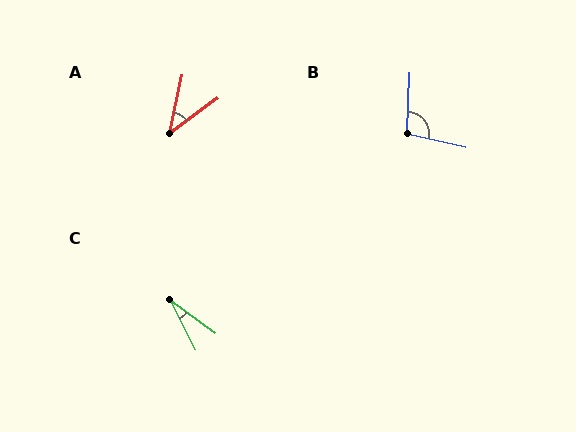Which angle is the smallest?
C, at approximately 26 degrees.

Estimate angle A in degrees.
Approximately 42 degrees.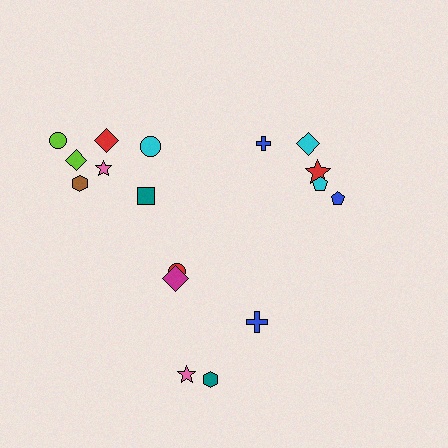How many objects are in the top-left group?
There are 7 objects.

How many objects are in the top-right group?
There are 5 objects.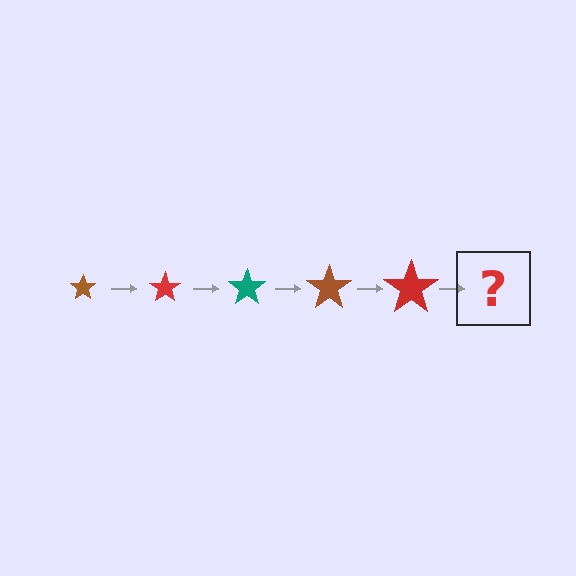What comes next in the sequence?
The next element should be a teal star, larger than the previous one.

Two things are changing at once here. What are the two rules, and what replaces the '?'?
The two rules are that the star grows larger each step and the color cycles through brown, red, and teal. The '?' should be a teal star, larger than the previous one.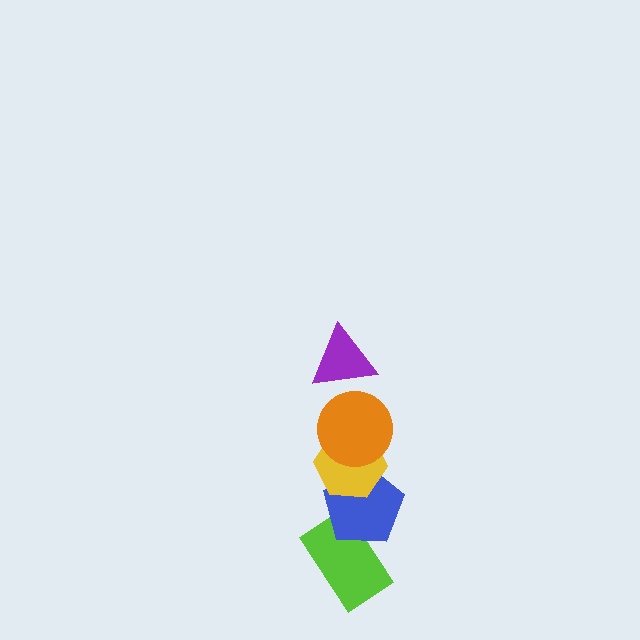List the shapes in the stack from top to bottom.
From top to bottom: the purple triangle, the orange circle, the yellow hexagon, the blue pentagon, the lime rectangle.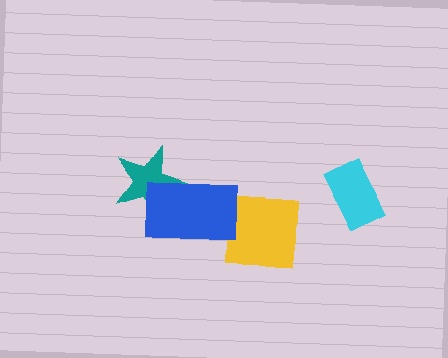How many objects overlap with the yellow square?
1 object overlaps with the yellow square.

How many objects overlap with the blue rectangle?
2 objects overlap with the blue rectangle.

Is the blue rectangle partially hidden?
No, no other shape covers it.